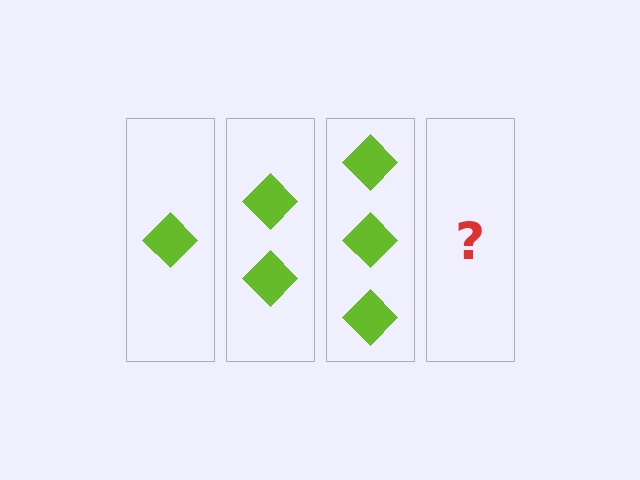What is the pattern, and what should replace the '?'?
The pattern is that each step adds one more diamond. The '?' should be 4 diamonds.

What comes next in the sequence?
The next element should be 4 diamonds.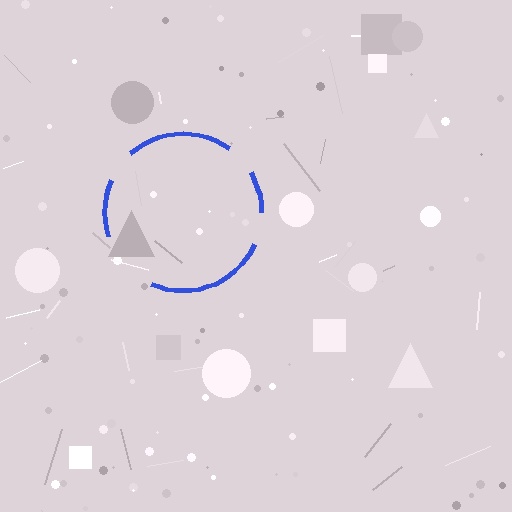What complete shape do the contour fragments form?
The contour fragments form a circle.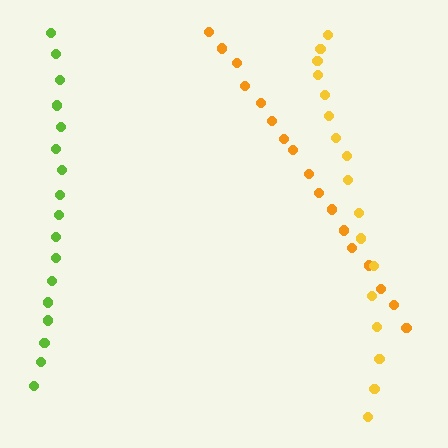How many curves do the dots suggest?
There are 3 distinct paths.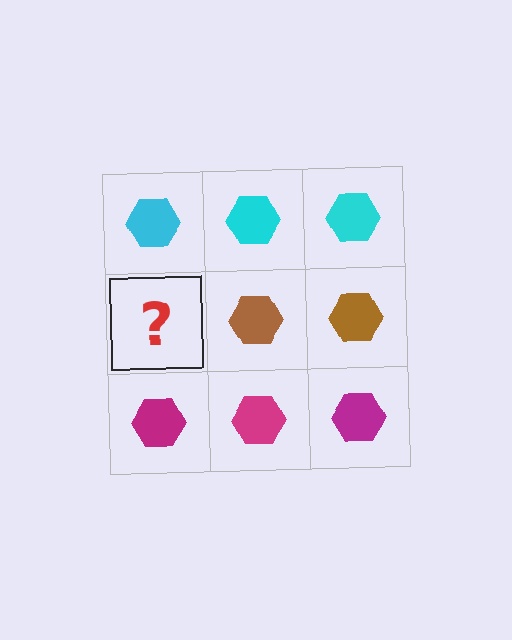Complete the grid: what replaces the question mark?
The question mark should be replaced with a brown hexagon.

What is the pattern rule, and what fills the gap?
The rule is that each row has a consistent color. The gap should be filled with a brown hexagon.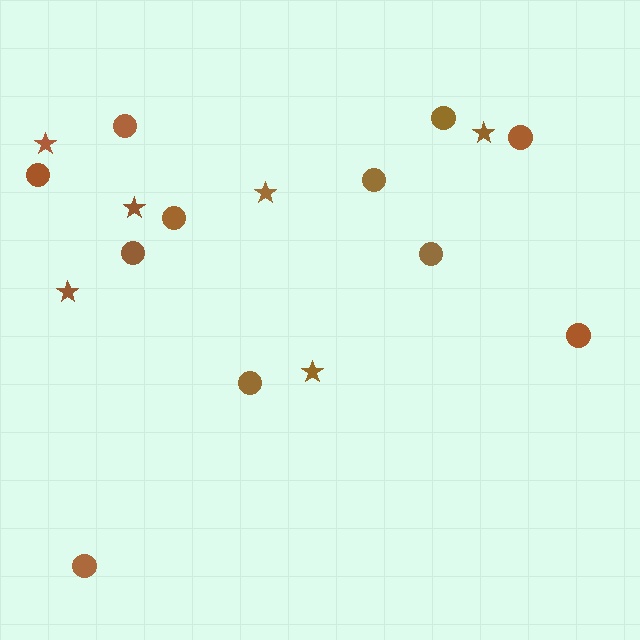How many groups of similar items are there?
There are 2 groups: one group of circles (11) and one group of stars (6).